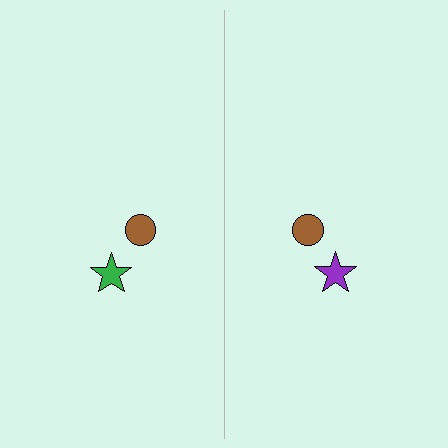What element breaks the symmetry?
The purple star on the right side breaks the symmetry — its mirror counterpart is green.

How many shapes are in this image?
There are 4 shapes in this image.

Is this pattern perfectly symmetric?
No, the pattern is not perfectly symmetric. The purple star on the right side breaks the symmetry — its mirror counterpart is green.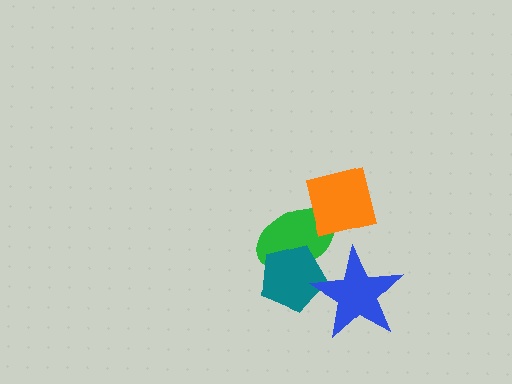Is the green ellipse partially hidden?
Yes, it is partially covered by another shape.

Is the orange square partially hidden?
No, no other shape covers it.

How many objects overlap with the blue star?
1 object overlaps with the blue star.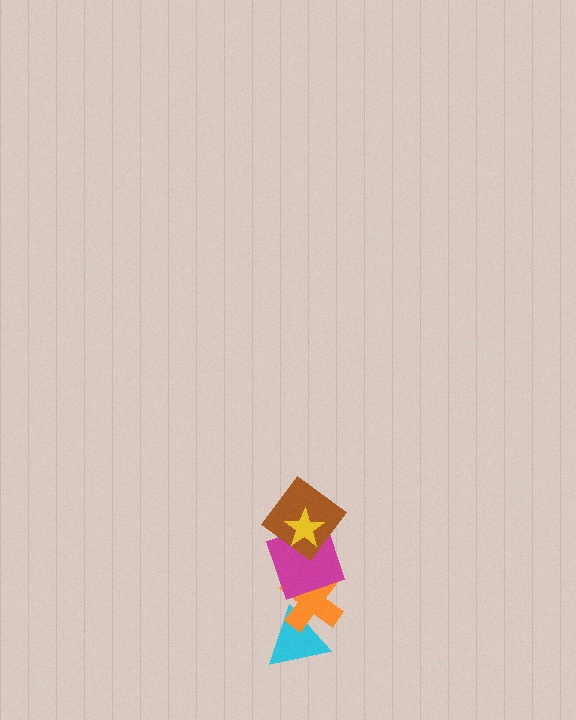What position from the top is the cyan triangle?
The cyan triangle is 5th from the top.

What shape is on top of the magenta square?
The brown diamond is on top of the magenta square.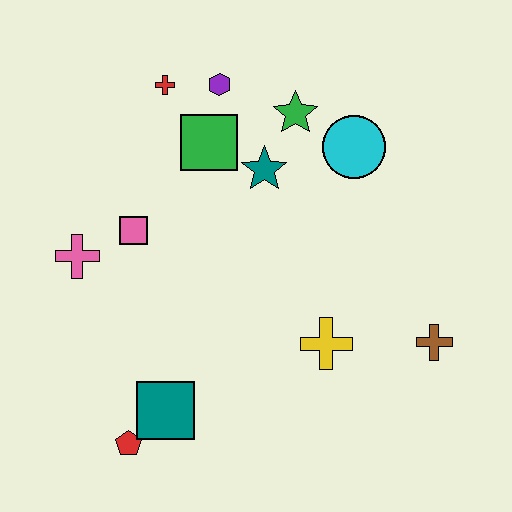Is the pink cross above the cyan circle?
No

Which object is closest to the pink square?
The pink cross is closest to the pink square.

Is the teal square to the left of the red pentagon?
No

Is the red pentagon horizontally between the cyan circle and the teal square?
No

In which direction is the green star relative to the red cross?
The green star is to the right of the red cross.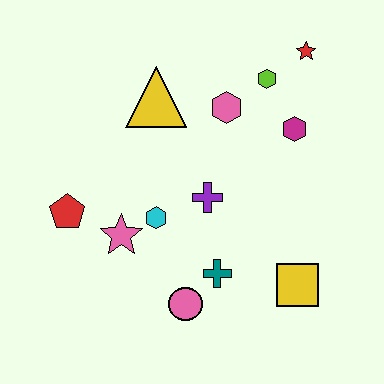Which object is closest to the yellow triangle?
The pink hexagon is closest to the yellow triangle.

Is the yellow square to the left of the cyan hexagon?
No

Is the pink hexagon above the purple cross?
Yes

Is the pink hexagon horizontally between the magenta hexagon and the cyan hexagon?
Yes